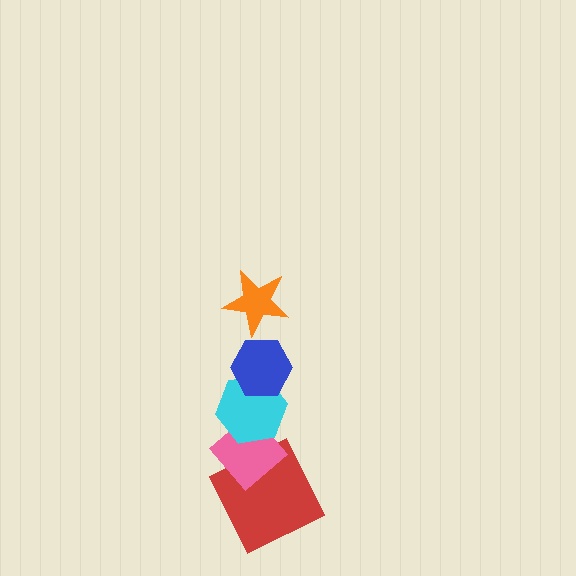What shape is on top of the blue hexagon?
The orange star is on top of the blue hexagon.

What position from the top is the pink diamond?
The pink diamond is 4th from the top.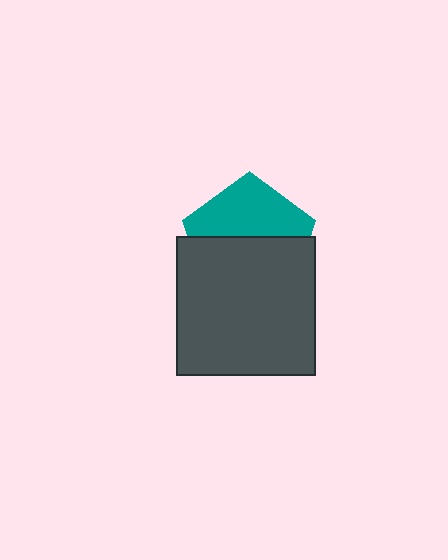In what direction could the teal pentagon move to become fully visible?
The teal pentagon could move up. That would shift it out from behind the dark gray square entirely.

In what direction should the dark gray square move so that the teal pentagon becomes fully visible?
The dark gray square should move down. That is the shortest direction to clear the overlap and leave the teal pentagon fully visible.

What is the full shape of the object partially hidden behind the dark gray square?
The partially hidden object is a teal pentagon.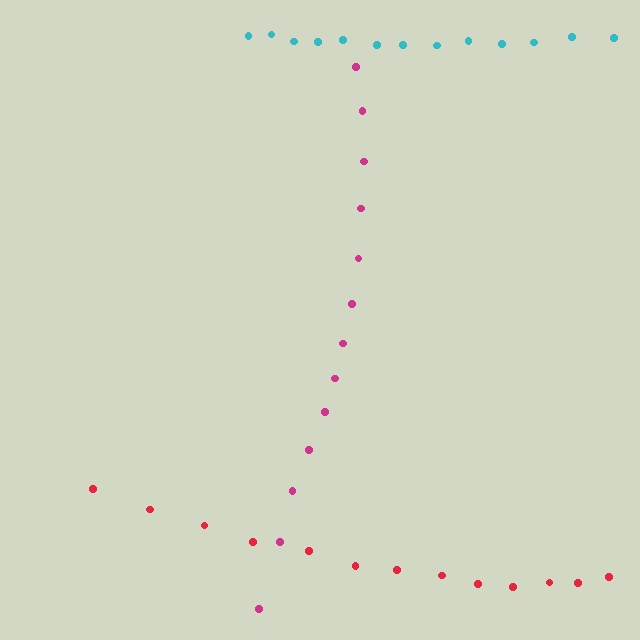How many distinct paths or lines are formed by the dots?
There are 3 distinct paths.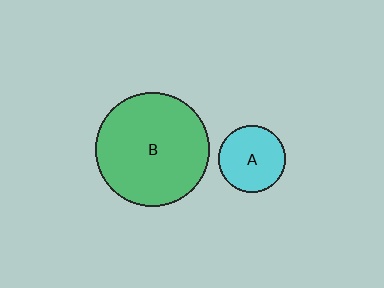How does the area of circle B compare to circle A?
Approximately 2.9 times.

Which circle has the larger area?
Circle B (green).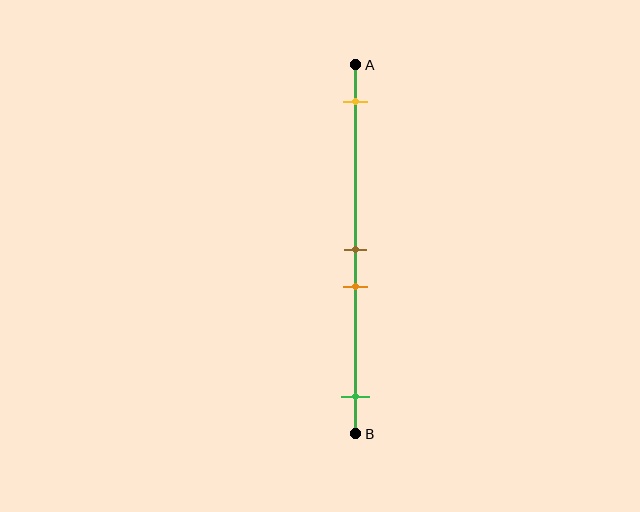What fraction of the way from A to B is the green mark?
The green mark is approximately 90% (0.9) of the way from A to B.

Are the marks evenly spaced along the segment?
No, the marks are not evenly spaced.